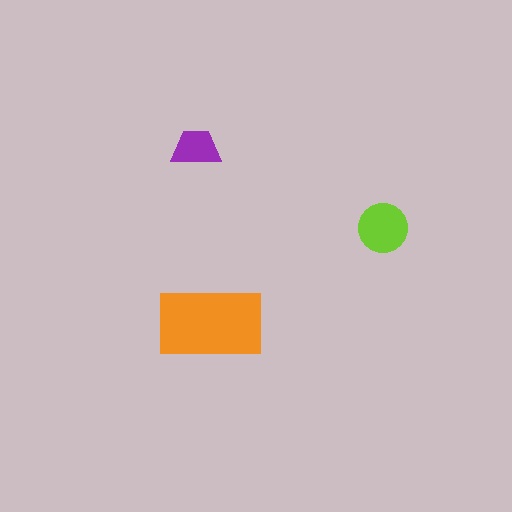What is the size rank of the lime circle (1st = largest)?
2nd.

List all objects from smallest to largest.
The purple trapezoid, the lime circle, the orange rectangle.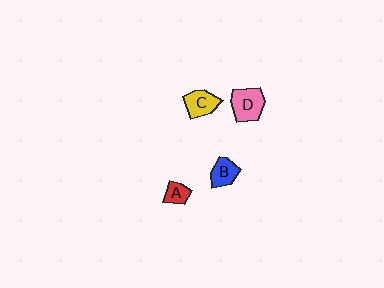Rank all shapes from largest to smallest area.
From largest to smallest: D (pink), C (yellow), B (blue), A (red).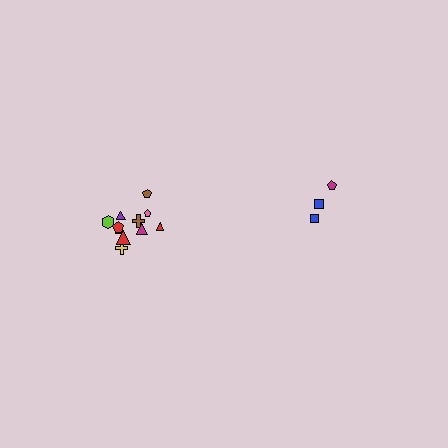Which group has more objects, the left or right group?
The left group.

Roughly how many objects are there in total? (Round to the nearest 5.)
Roughly 15 objects in total.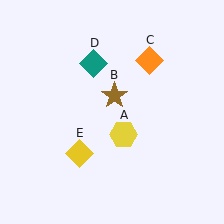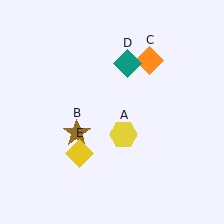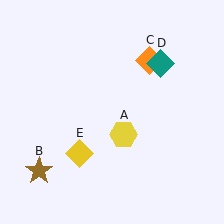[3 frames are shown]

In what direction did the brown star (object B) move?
The brown star (object B) moved down and to the left.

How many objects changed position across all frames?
2 objects changed position: brown star (object B), teal diamond (object D).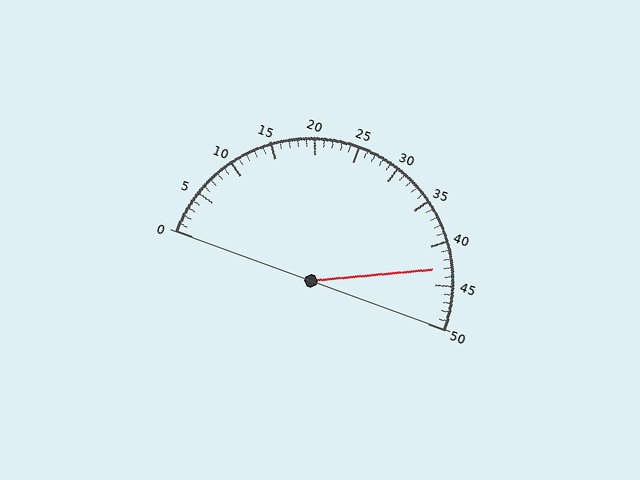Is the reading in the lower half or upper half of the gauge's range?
The reading is in the upper half of the range (0 to 50).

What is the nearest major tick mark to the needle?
The nearest major tick mark is 45.